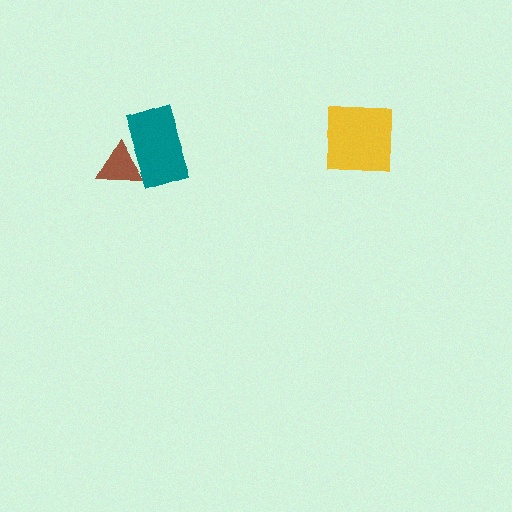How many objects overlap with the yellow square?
0 objects overlap with the yellow square.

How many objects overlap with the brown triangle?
1 object overlaps with the brown triangle.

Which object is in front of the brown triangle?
The teal rectangle is in front of the brown triangle.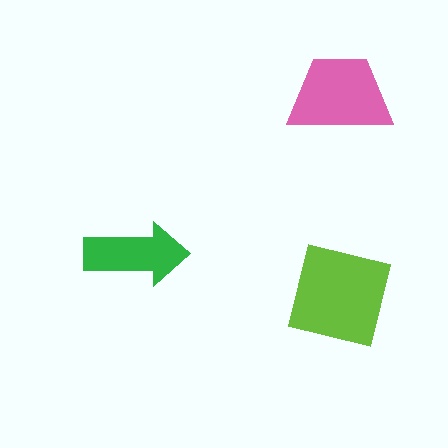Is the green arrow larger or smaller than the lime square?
Smaller.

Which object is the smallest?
The green arrow.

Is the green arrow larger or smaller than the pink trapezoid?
Smaller.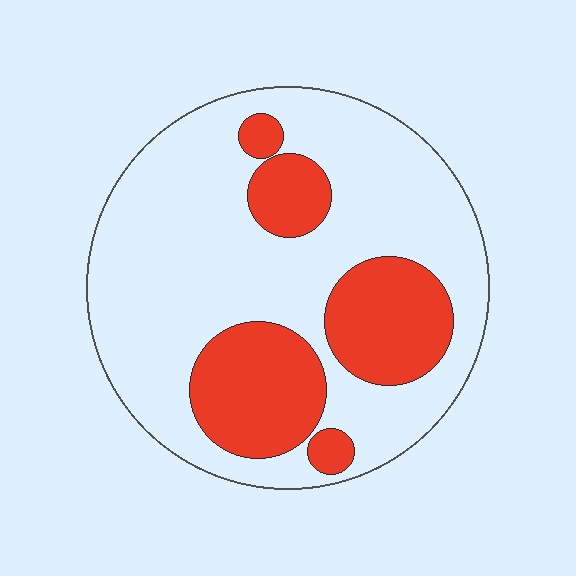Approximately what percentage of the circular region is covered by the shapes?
Approximately 30%.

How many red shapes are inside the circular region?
5.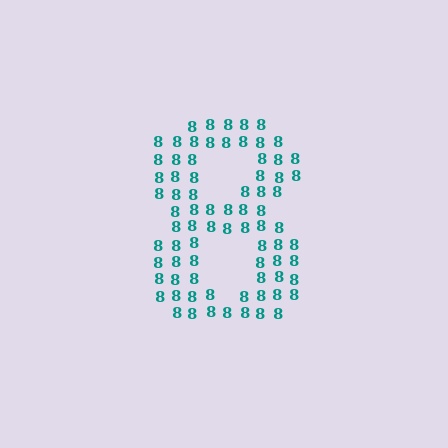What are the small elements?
The small elements are digit 8's.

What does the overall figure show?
The overall figure shows the digit 8.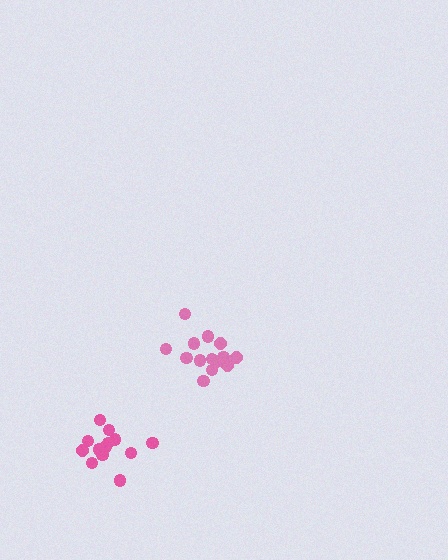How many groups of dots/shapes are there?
There are 2 groups.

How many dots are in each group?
Group 1: 14 dots, Group 2: 14 dots (28 total).